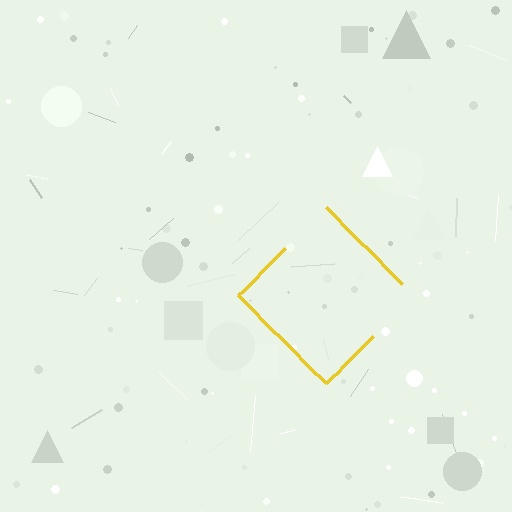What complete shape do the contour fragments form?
The contour fragments form a diamond.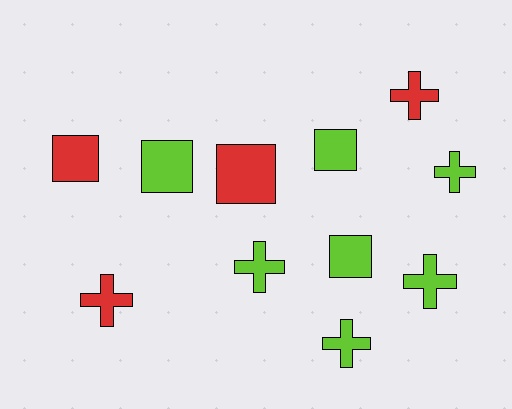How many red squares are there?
There are 2 red squares.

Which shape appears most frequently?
Cross, with 6 objects.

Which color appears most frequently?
Lime, with 7 objects.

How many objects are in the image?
There are 11 objects.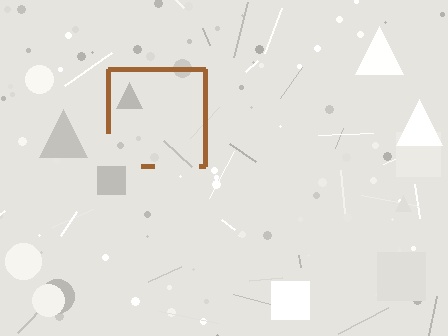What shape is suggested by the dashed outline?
The dashed outline suggests a square.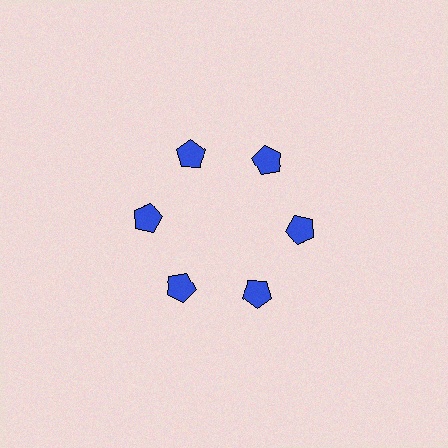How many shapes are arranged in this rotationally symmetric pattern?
There are 6 shapes, arranged in 6 groups of 1.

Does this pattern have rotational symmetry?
Yes, this pattern has 6-fold rotational symmetry. It looks the same after rotating 60 degrees around the center.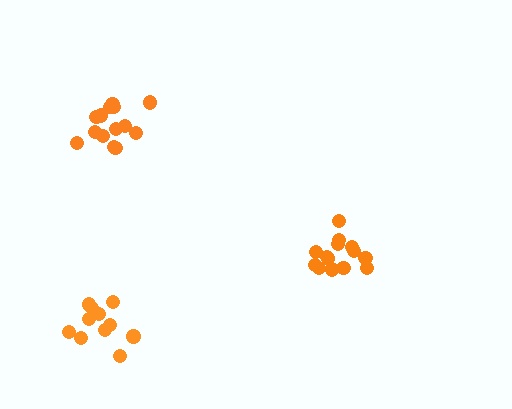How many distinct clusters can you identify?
There are 3 distinct clusters.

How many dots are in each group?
Group 1: 14 dots, Group 2: 14 dots, Group 3: 11 dots (39 total).